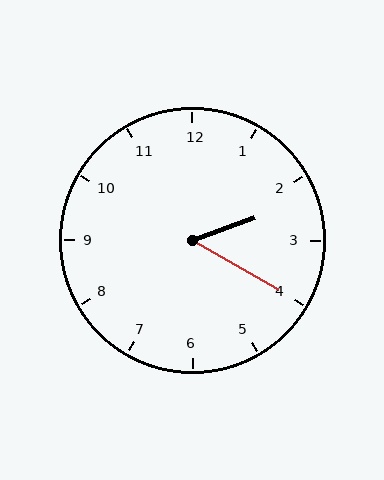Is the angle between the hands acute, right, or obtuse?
It is acute.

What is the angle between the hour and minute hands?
Approximately 50 degrees.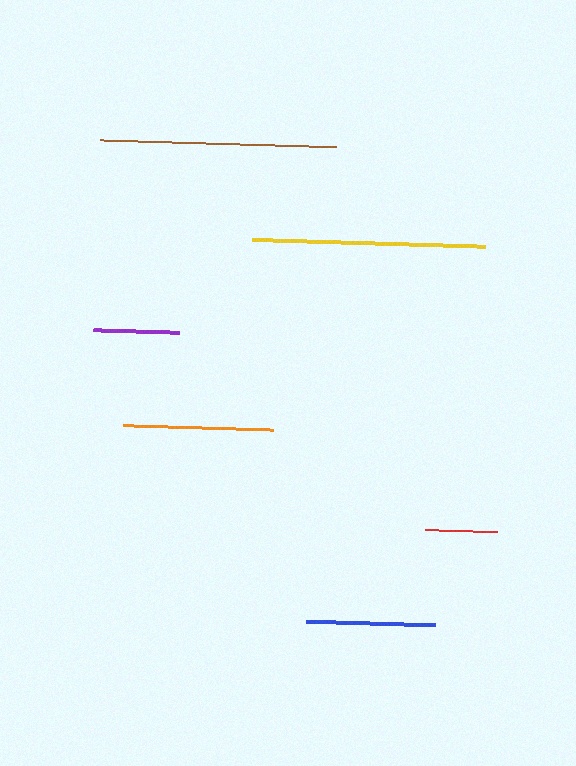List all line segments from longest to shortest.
From longest to shortest: brown, yellow, orange, blue, purple, red.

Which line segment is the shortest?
The red line is the shortest at approximately 73 pixels.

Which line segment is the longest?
The brown line is the longest at approximately 236 pixels.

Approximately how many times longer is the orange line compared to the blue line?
The orange line is approximately 1.2 times the length of the blue line.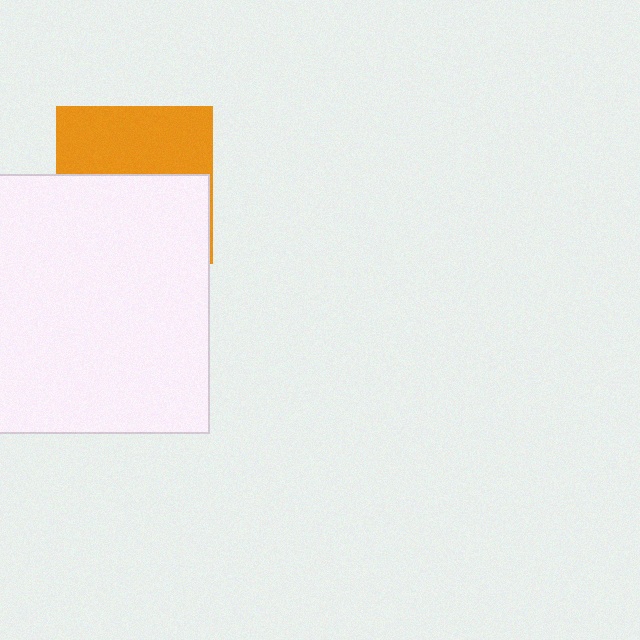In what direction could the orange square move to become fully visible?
The orange square could move up. That would shift it out from behind the white square entirely.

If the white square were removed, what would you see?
You would see the complete orange square.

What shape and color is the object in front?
The object in front is a white square.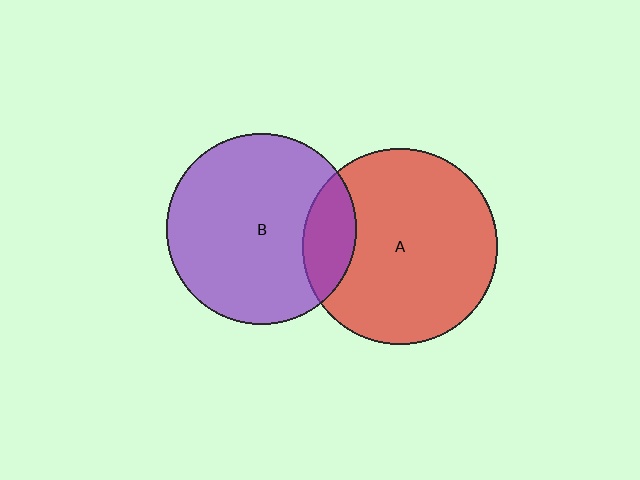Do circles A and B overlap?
Yes.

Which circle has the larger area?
Circle A (red).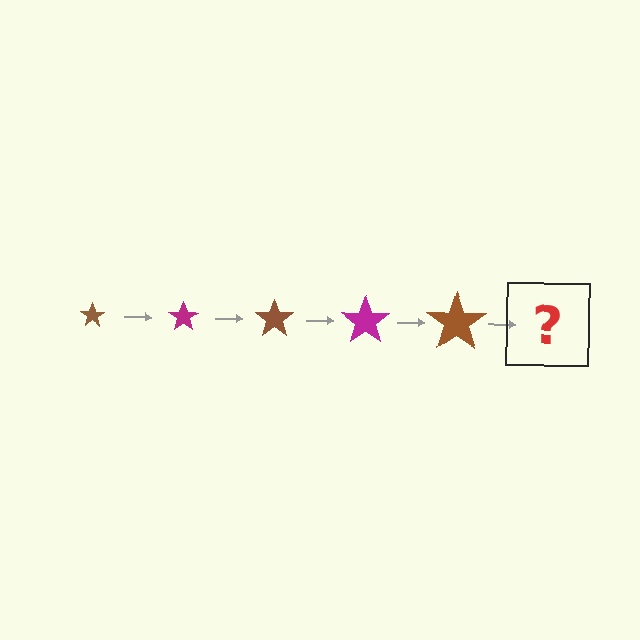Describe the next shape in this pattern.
It should be a magenta star, larger than the previous one.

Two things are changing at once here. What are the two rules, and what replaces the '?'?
The two rules are that the star grows larger each step and the color cycles through brown and magenta. The '?' should be a magenta star, larger than the previous one.